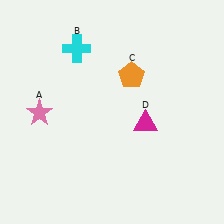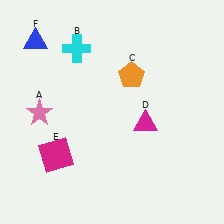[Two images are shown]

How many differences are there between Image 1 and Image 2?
There are 2 differences between the two images.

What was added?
A magenta square (E), a blue triangle (F) were added in Image 2.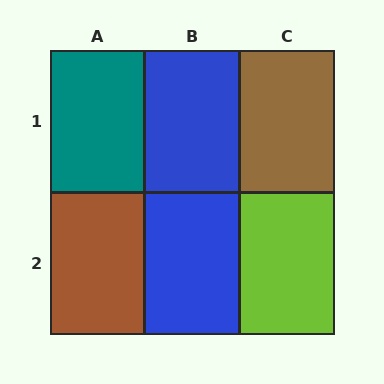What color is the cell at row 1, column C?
Brown.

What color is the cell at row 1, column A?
Teal.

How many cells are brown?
2 cells are brown.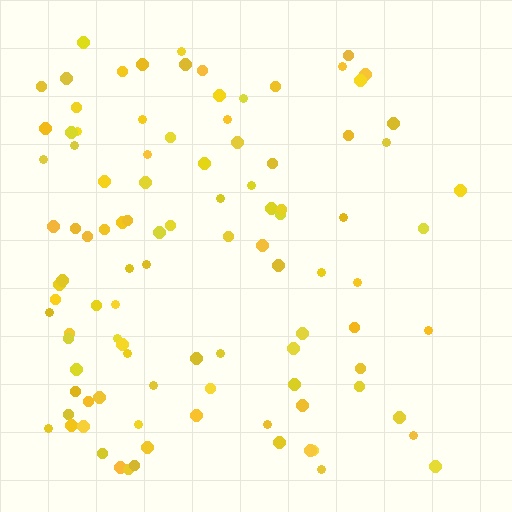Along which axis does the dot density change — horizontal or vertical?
Horizontal.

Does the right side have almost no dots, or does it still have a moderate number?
Still a moderate number, just noticeably fewer than the left.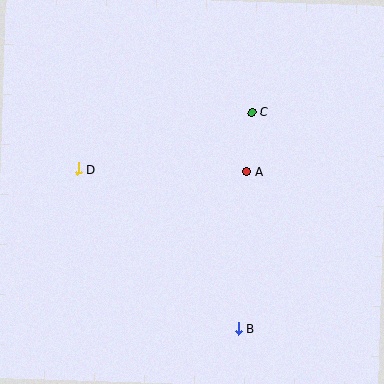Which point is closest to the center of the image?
Point A at (246, 171) is closest to the center.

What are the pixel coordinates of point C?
Point C is at (252, 112).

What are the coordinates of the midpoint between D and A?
The midpoint between D and A is at (162, 170).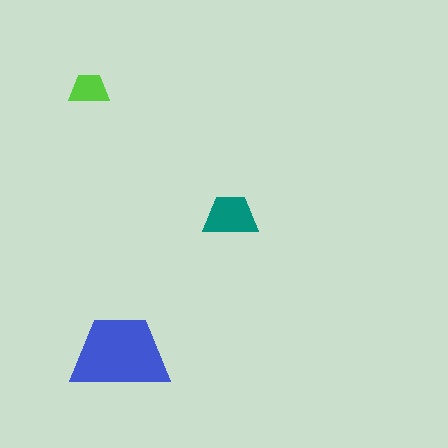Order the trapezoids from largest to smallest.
the blue one, the teal one, the lime one.